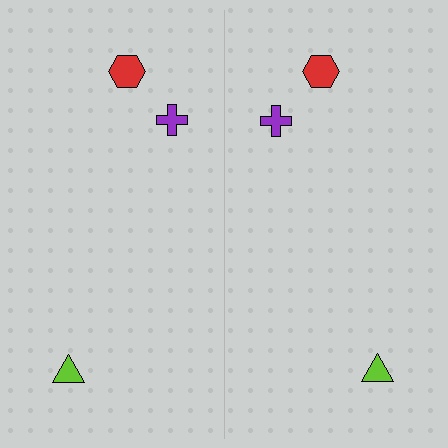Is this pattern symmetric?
Yes, this pattern has bilateral (reflection) symmetry.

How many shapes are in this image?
There are 6 shapes in this image.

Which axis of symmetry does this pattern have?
The pattern has a vertical axis of symmetry running through the center of the image.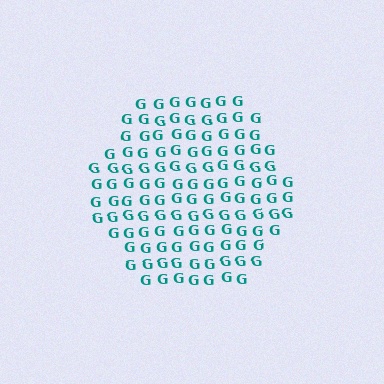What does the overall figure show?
The overall figure shows a hexagon.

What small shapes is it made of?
It is made of small letter G's.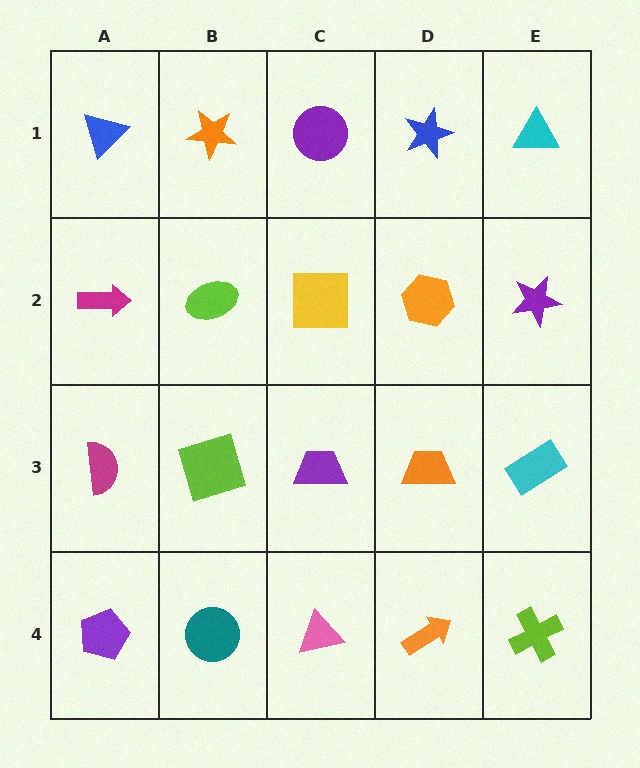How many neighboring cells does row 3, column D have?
4.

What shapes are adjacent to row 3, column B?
A lime ellipse (row 2, column B), a teal circle (row 4, column B), a magenta semicircle (row 3, column A), a purple trapezoid (row 3, column C).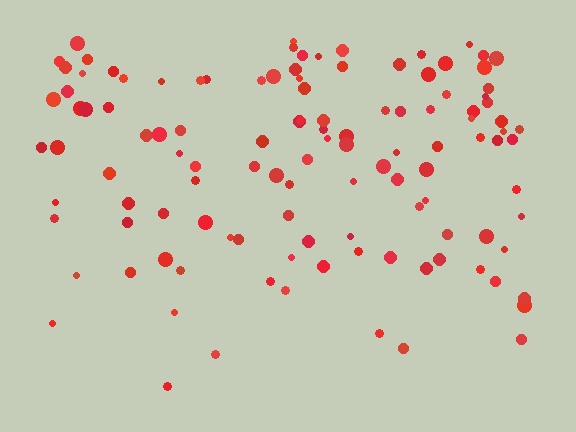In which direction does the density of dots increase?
From bottom to top, with the top side densest.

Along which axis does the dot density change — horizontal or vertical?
Vertical.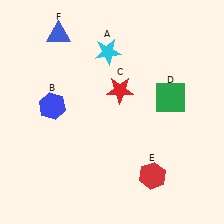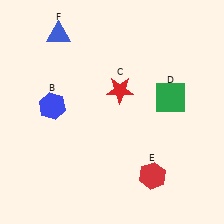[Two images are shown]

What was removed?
The cyan star (A) was removed in Image 2.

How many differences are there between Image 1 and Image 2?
There is 1 difference between the two images.